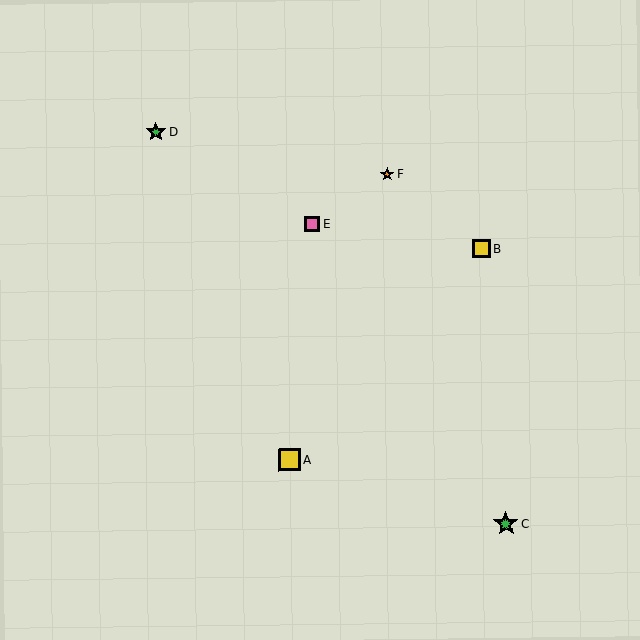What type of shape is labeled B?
Shape B is a yellow square.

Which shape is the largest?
The green star (labeled C) is the largest.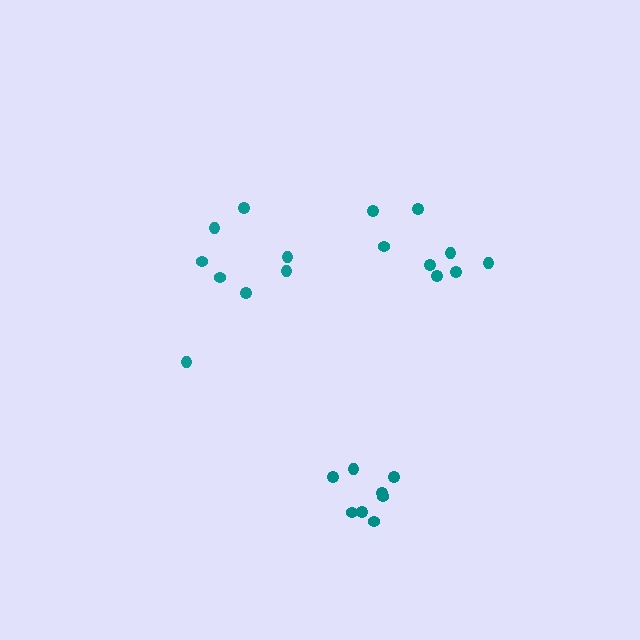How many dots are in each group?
Group 1: 8 dots, Group 2: 8 dots, Group 3: 8 dots (24 total).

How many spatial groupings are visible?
There are 3 spatial groupings.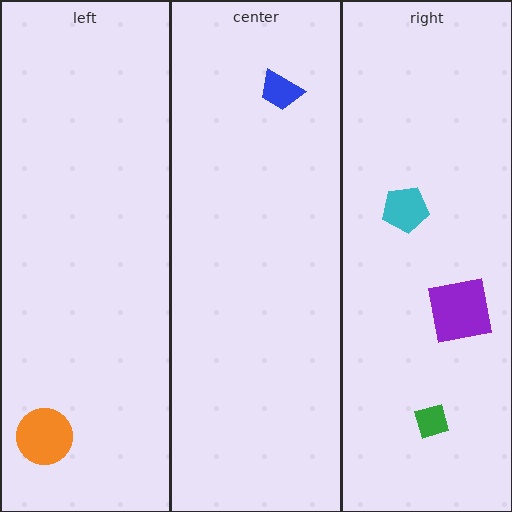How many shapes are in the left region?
1.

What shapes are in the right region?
The cyan pentagon, the green diamond, the purple square.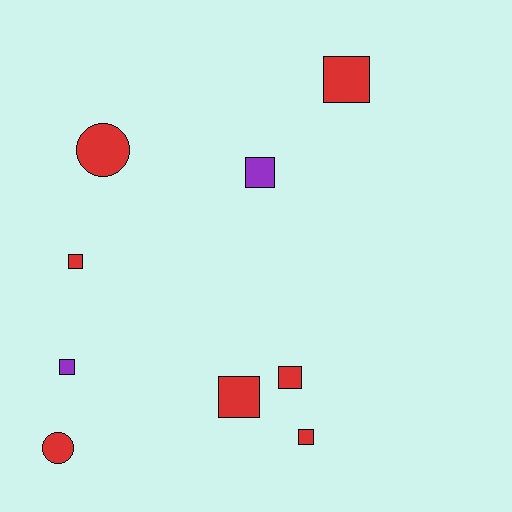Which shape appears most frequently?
Square, with 7 objects.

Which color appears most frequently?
Red, with 7 objects.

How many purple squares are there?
There are 2 purple squares.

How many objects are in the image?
There are 9 objects.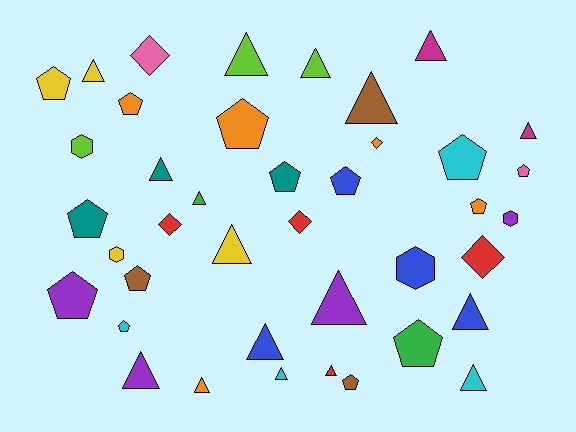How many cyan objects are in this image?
There are 4 cyan objects.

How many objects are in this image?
There are 40 objects.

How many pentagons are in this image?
There are 14 pentagons.